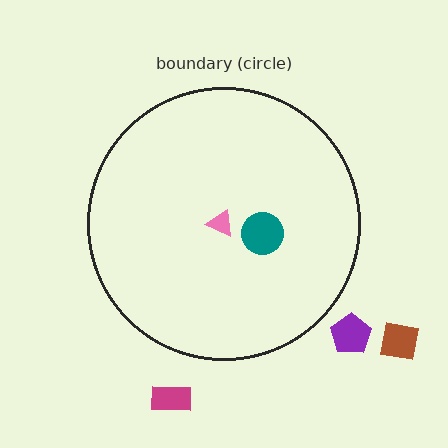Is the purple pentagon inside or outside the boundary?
Outside.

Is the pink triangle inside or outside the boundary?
Inside.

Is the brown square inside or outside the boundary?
Outside.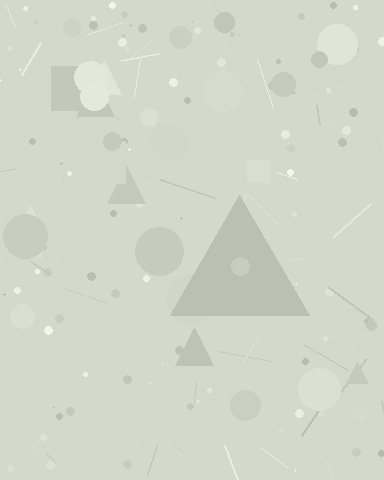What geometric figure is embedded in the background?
A triangle is embedded in the background.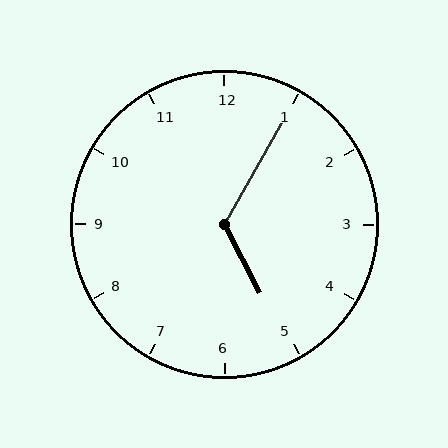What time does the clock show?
5:05.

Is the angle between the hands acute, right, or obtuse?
It is obtuse.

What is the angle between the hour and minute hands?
Approximately 122 degrees.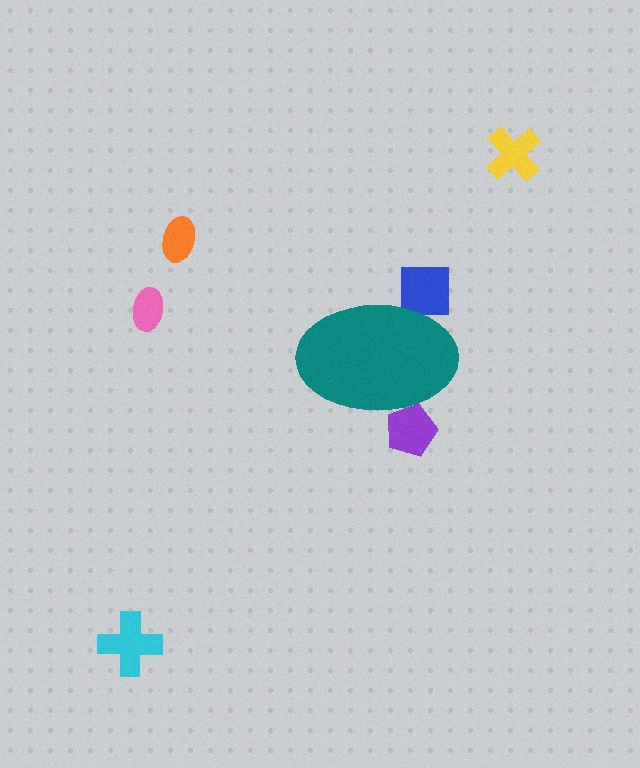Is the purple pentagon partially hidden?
Yes, the purple pentagon is partially hidden behind the teal ellipse.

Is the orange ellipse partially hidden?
No, the orange ellipse is fully visible.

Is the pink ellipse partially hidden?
No, the pink ellipse is fully visible.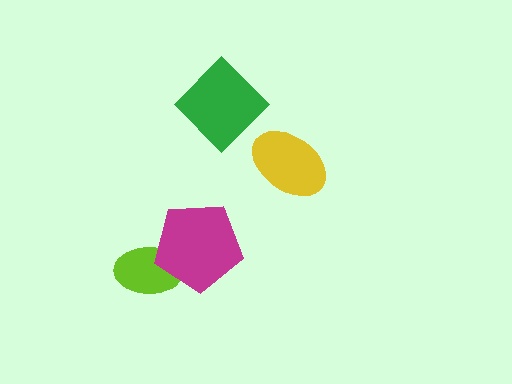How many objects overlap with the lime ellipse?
1 object overlaps with the lime ellipse.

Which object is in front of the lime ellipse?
The magenta pentagon is in front of the lime ellipse.